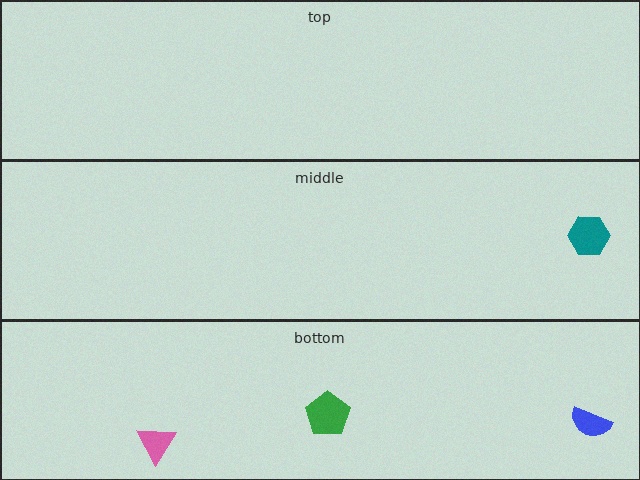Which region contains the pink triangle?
The bottom region.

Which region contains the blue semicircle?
The bottom region.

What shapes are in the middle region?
The teal hexagon.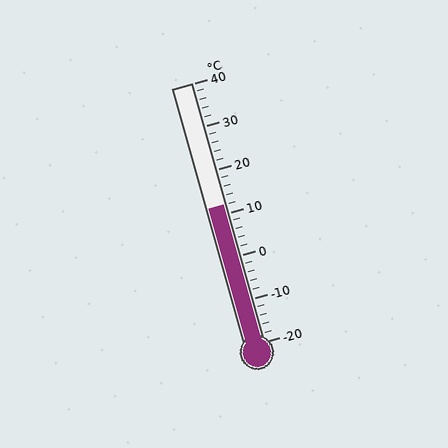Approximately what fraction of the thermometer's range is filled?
The thermometer is filled to approximately 55% of its range.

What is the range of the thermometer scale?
The thermometer scale ranges from -20°C to 40°C.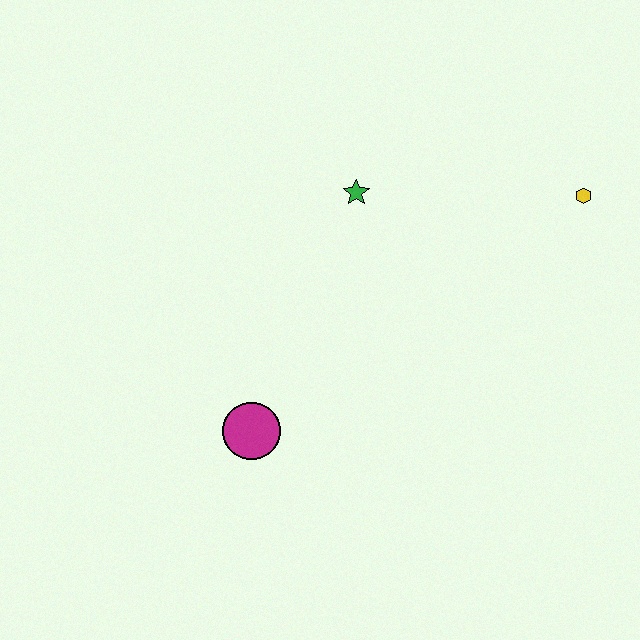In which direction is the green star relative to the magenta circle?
The green star is above the magenta circle.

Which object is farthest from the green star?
The magenta circle is farthest from the green star.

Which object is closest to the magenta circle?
The green star is closest to the magenta circle.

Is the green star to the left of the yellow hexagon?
Yes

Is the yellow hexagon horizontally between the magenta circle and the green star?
No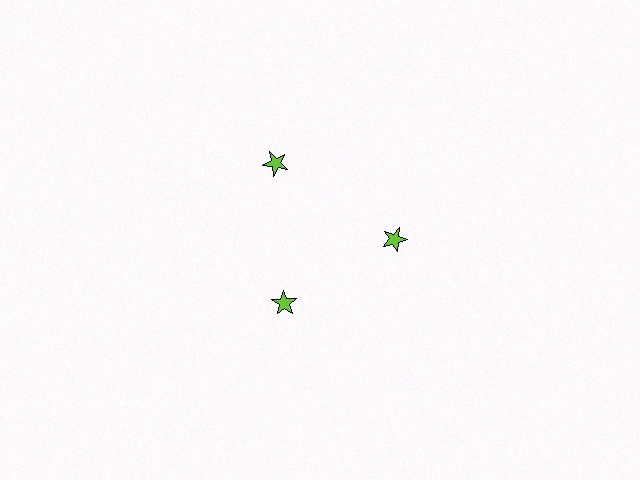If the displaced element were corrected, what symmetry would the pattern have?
It would have 3-fold rotational symmetry — the pattern would map onto itself every 120 degrees.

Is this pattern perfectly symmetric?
No. The 3 lime stars are arranged in a ring, but one element near the 11 o'clock position is pushed outward from the center, breaking the 3-fold rotational symmetry.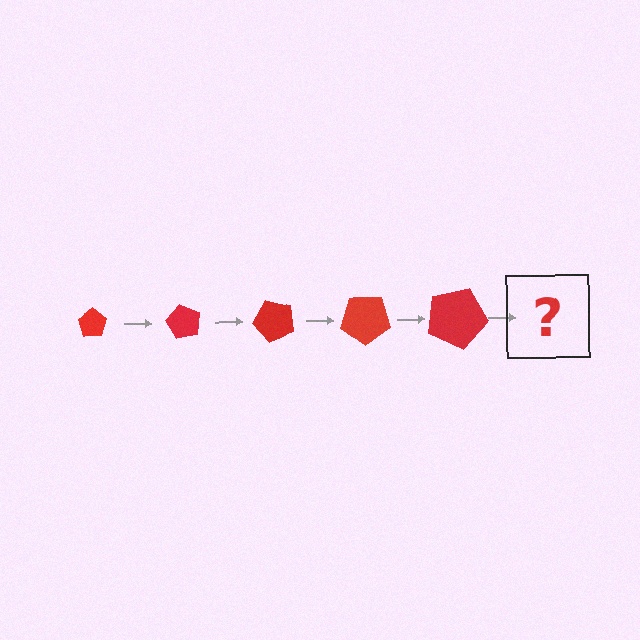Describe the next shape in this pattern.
It should be a pentagon, larger than the previous one and rotated 300 degrees from the start.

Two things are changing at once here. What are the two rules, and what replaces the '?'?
The two rules are that the pentagon grows larger each step and it rotates 60 degrees each step. The '?' should be a pentagon, larger than the previous one and rotated 300 degrees from the start.